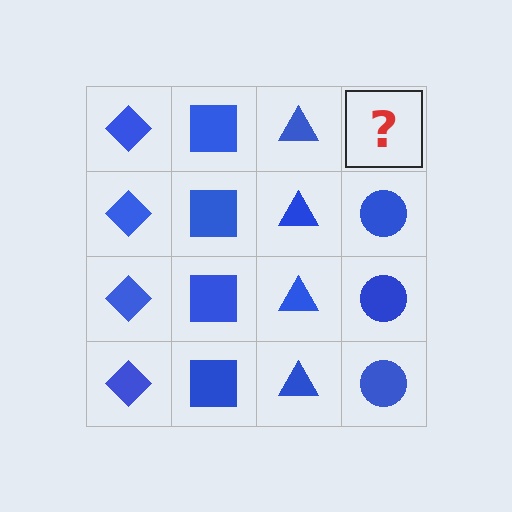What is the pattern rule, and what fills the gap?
The rule is that each column has a consistent shape. The gap should be filled with a blue circle.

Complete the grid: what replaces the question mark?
The question mark should be replaced with a blue circle.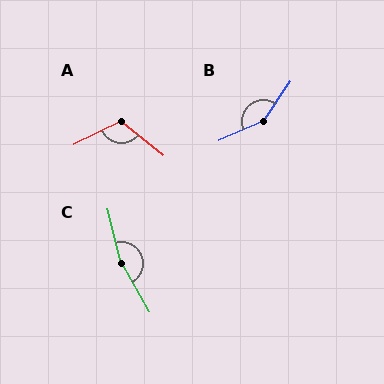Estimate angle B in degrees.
Approximately 148 degrees.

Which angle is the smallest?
A, at approximately 115 degrees.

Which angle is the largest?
C, at approximately 164 degrees.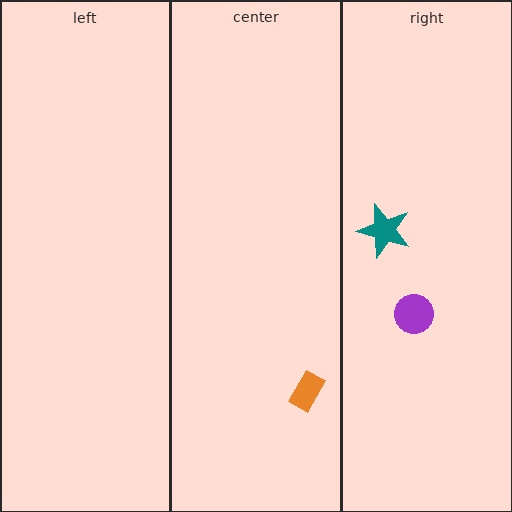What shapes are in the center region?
The orange rectangle.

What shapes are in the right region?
The purple circle, the teal star.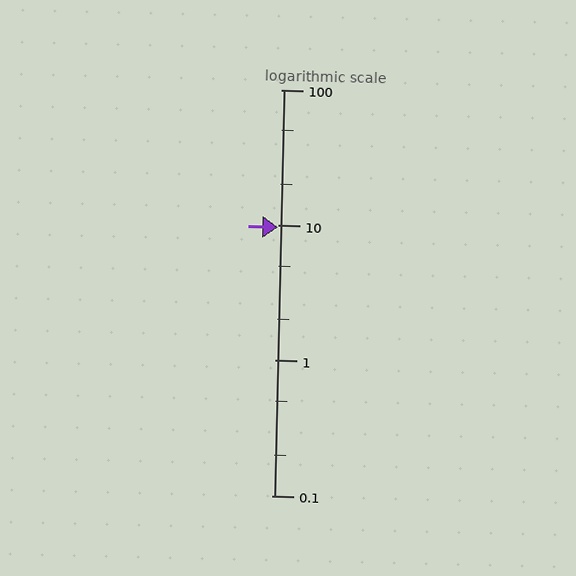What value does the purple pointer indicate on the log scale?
The pointer indicates approximately 9.6.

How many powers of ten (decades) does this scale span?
The scale spans 3 decades, from 0.1 to 100.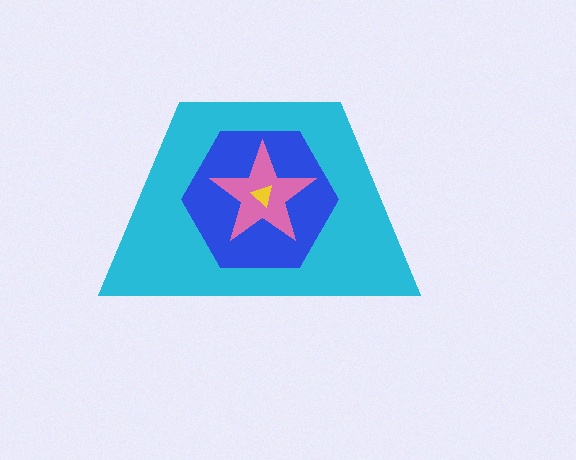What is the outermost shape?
The cyan trapezoid.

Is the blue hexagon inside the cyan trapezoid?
Yes.